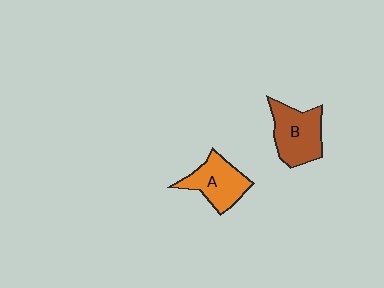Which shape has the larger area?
Shape B (brown).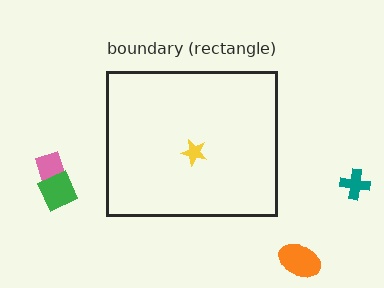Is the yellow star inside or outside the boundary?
Inside.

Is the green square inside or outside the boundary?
Outside.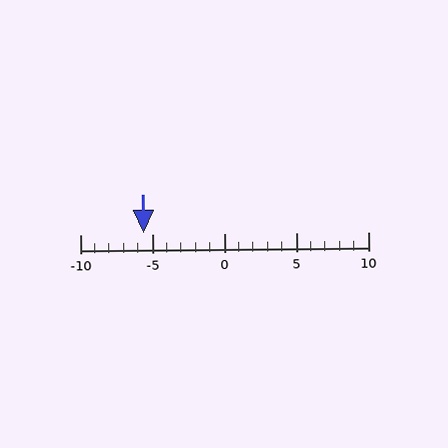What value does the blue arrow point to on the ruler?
The blue arrow points to approximately -6.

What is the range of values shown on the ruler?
The ruler shows values from -10 to 10.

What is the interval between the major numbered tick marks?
The major tick marks are spaced 5 units apart.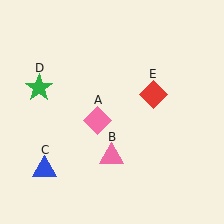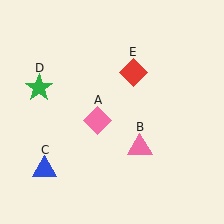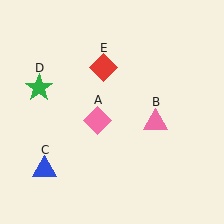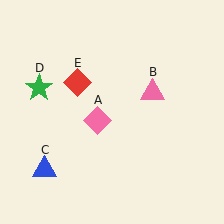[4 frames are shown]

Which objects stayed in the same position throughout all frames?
Pink diamond (object A) and blue triangle (object C) and green star (object D) remained stationary.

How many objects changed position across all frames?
2 objects changed position: pink triangle (object B), red diamond (object E).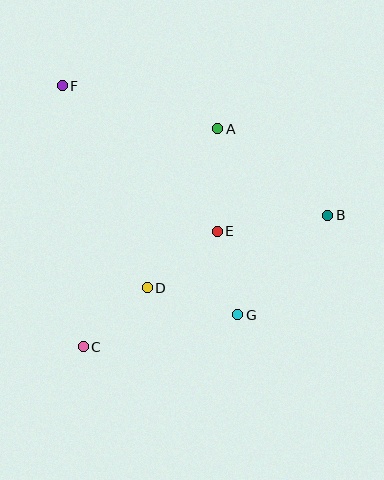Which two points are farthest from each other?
Points B and F are farthest from each other.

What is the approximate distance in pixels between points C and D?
The distance between C and D is approximately 87 pixels.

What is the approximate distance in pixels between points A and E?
The distance between A and E is approximately 103 pixels.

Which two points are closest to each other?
Points E and G are closest to each other.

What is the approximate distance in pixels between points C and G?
The distance between C and G is approximately 158 pixels.